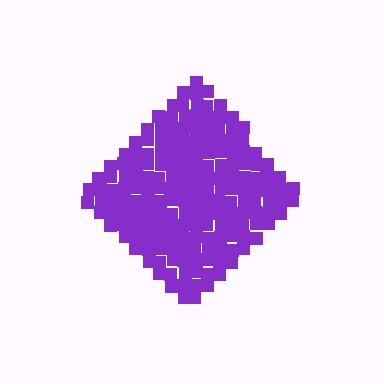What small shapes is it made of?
It is made of small squares.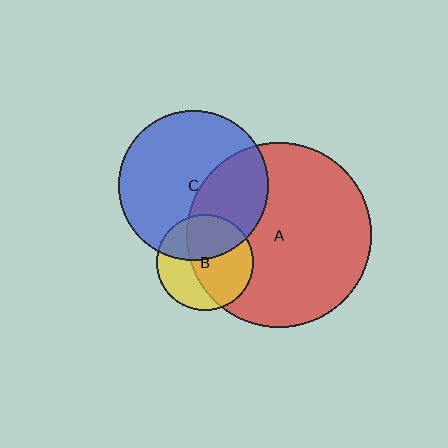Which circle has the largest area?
Circle A (red).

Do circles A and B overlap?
Yes.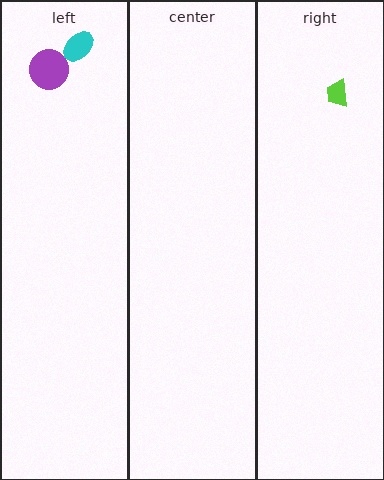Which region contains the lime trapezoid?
The right region.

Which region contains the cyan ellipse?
The left region.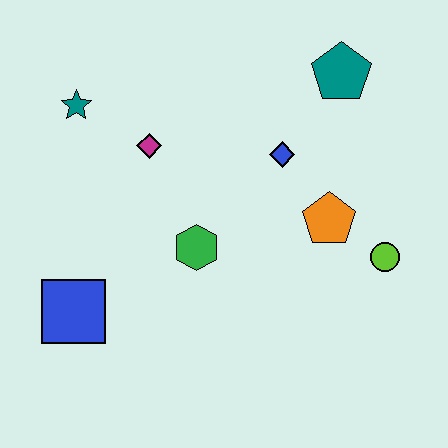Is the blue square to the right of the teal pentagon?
No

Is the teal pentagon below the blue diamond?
No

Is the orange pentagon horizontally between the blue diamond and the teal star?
No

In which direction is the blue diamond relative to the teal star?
The blue diamond is to the right of the teal star.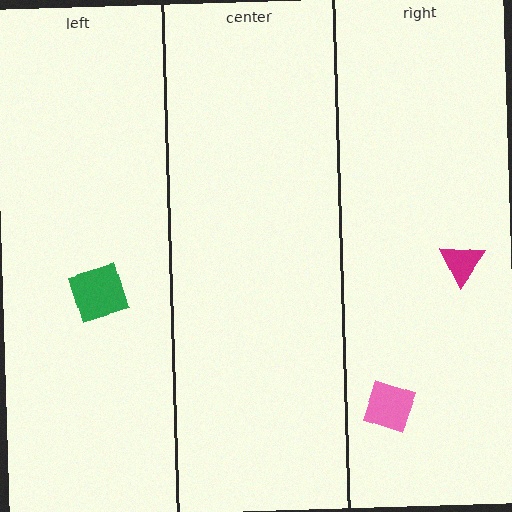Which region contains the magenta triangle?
The right region.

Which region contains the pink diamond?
The right region.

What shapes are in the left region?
The green square.